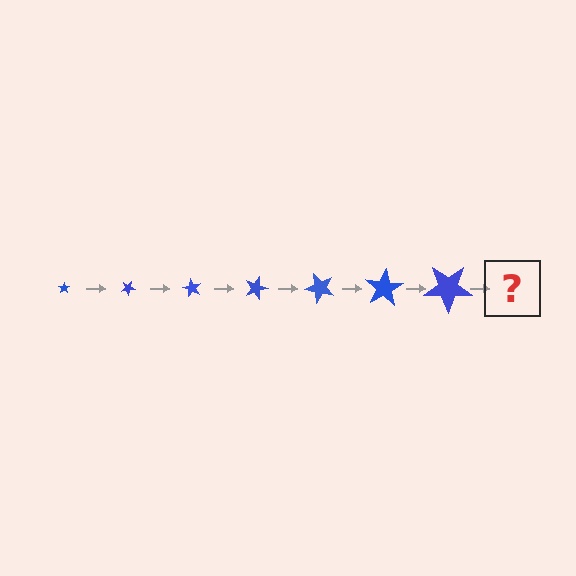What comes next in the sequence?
The next element should be a star, larger than the previous one and rotated 210 degrees from the start.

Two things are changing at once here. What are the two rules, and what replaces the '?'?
The two rules are that the star grows larger each step and it rotates 30 degrees each step. The '?' should be a star, larger than the previous one and rotated 210 degrees from the start.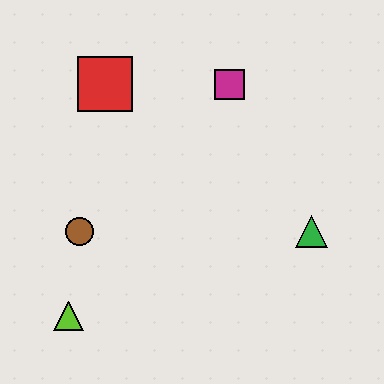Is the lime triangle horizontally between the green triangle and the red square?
No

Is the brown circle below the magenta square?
Yes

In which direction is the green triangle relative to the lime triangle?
The green triangle is to the right of the lime triangle.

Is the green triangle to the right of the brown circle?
Yes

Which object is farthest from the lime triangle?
The magenta square is farthest from the lime triangle.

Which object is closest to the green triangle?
The magenta square is closest to the green triangle.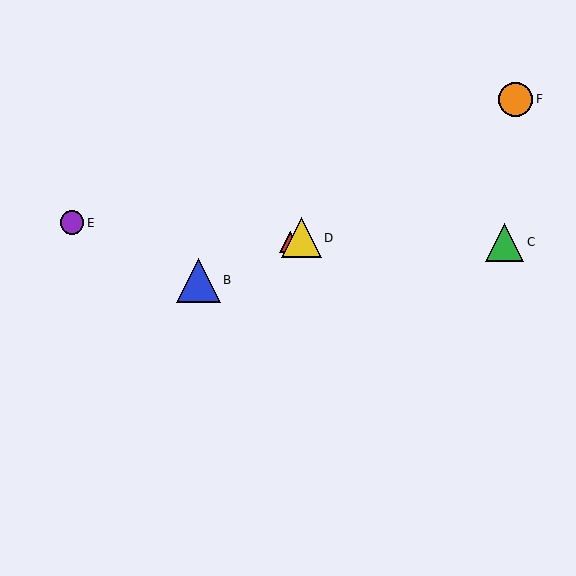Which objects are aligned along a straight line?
Objects A, B, D are aligned along a straight line.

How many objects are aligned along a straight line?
3 objects (A, B, D) are aligned along a straight line.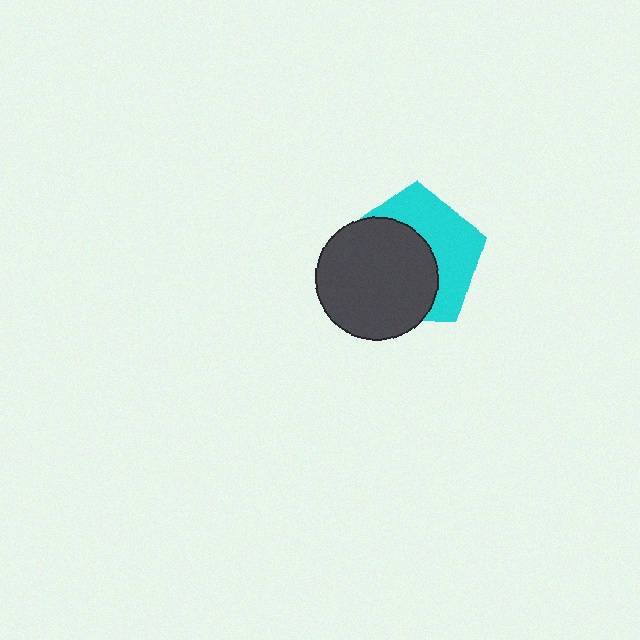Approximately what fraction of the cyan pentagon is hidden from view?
Roughly 55% of the cyan pentagon is hidden behind the dark gray circle.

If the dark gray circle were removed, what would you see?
You would see the complete cyan pentagon.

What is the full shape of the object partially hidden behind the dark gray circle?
The partially hidden object is a cyan pentagon.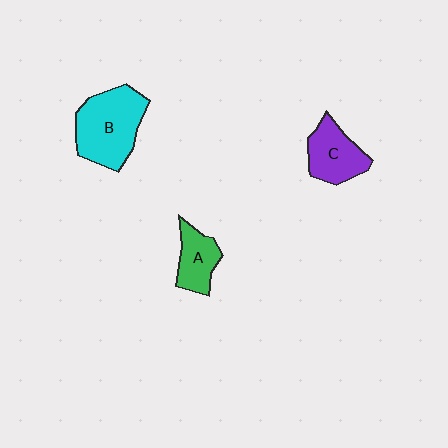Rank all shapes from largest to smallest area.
From largest to smallest: B (cyan), C (purple), A (green).